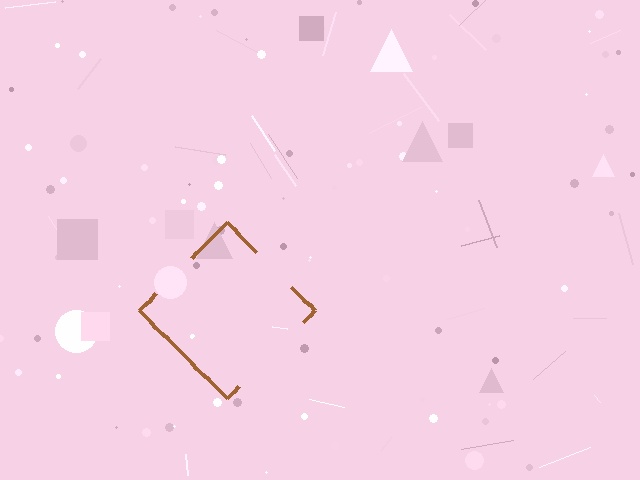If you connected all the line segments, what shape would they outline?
They would outline a diamond.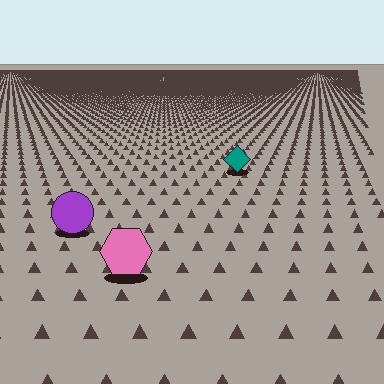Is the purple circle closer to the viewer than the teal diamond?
Yes. The purple circle is closer — you can tell from the texture gradient: the ground texture is coarser near it.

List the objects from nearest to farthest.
From nearest to farthest: the pink hexagon, the purple circle, the teal diamond.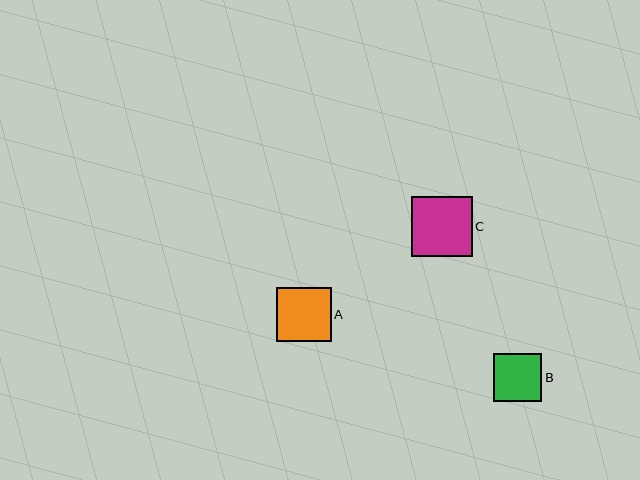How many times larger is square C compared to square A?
Square C is approximately 1.1 times the size of square A.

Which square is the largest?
Square C is the largest with a size of approximately 61 pixels.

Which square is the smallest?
Square B is the smallest with a size of approximately 48 pixels.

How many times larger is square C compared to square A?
Square C is approximately 1.1 times the size of square A.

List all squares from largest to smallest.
From largest to smallest: C, A, B.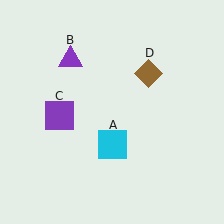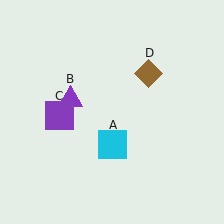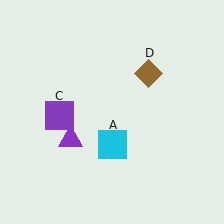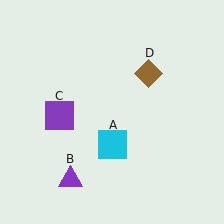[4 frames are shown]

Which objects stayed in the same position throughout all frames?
Cyan square (object A) and purple square (object C) and brown diamond (object D) remained stationary.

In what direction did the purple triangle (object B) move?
The purple triangle (object B) moved down.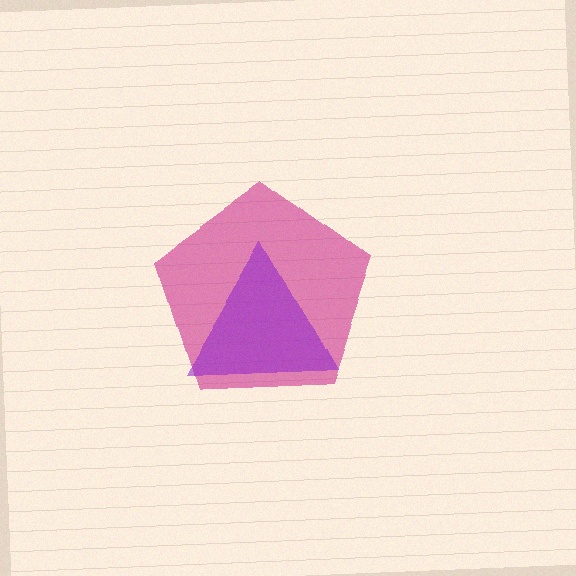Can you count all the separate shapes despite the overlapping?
Yes, there are 2 separate shapes.